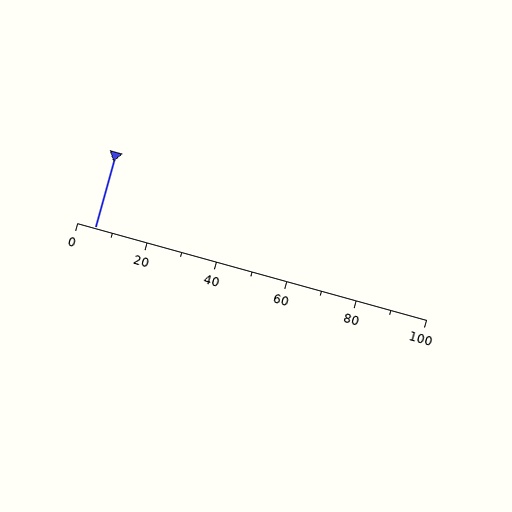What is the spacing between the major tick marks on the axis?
The major ticks are spaced 20 apart.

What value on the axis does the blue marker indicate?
The marker indicates approximately 5.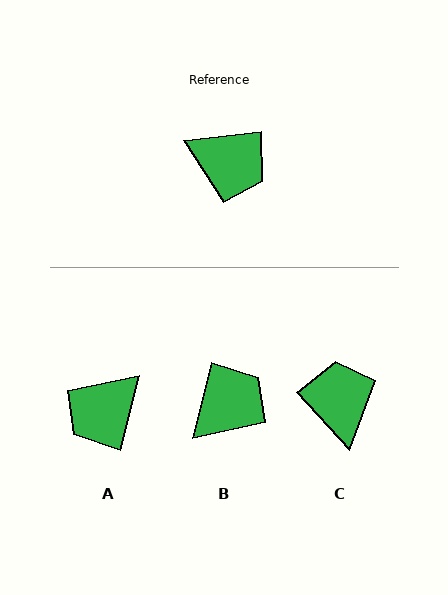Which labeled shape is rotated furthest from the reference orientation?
C, about 127 degrees away.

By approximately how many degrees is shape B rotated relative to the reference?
Approximately 70 degrees counter-clockwise.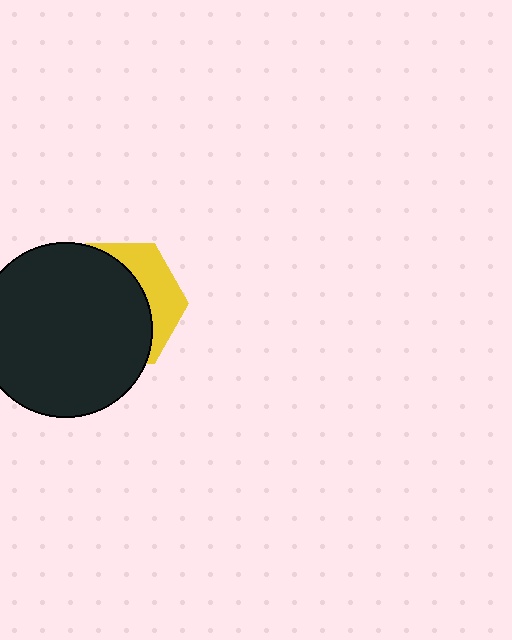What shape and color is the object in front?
The object in front is a black circle.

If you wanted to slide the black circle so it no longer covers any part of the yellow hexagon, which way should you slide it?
Slide it left — that is the most direct way to separate the two shapes.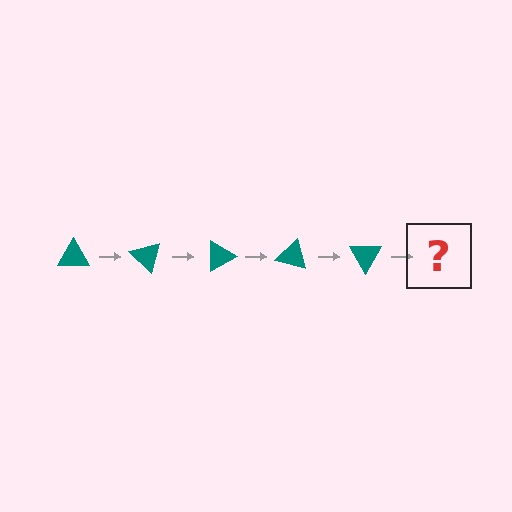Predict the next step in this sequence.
The next step is a teal triangle rotated 225 degrees.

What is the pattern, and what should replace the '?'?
The pattern is that the triangle rotates 45 degrees each step. The '?' should be a teal triangle rotated 225 degrees.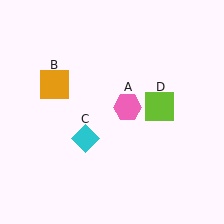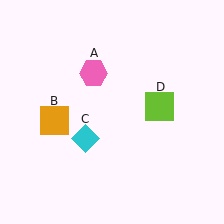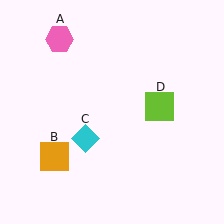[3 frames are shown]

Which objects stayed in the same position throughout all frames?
Cyan diamond (object C) and lime square (object D) remained stationary.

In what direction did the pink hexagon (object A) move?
The pink hexagon (object A) moved up and to the left.